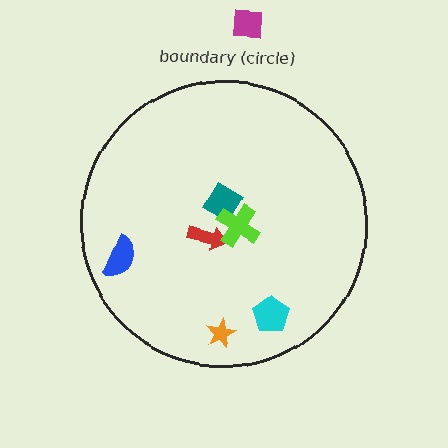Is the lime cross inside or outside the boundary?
Inside.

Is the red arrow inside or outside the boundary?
Inside.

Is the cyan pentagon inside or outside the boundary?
Inside.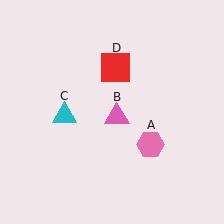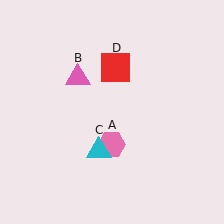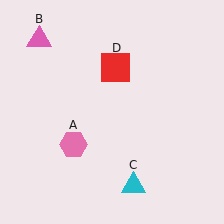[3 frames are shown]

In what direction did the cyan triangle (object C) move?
The cyan triangle (object C) moved down and to the right.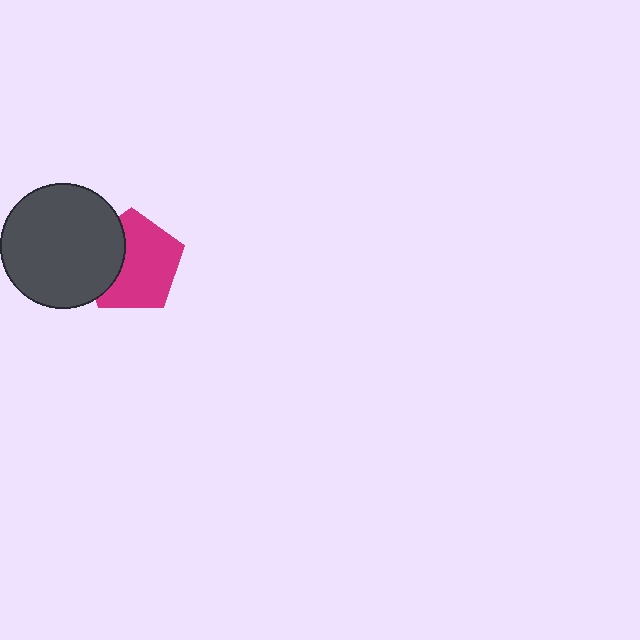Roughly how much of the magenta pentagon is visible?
Most of it is visible (roughly 68%).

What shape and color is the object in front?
The object in front is a dark gray circle.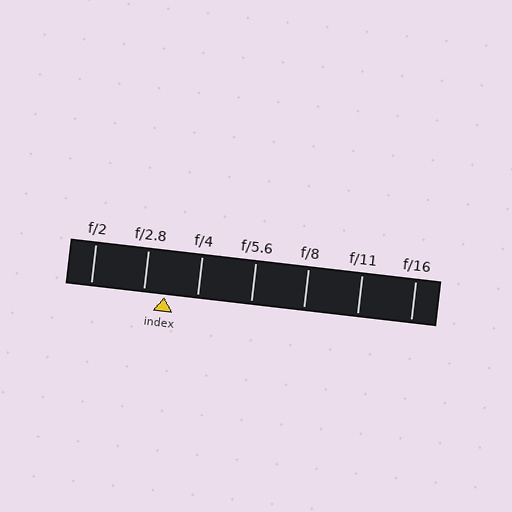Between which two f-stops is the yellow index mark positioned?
The index mark is between f/2.8 and f/4.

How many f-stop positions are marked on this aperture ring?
There are 7 f-stop positions marked.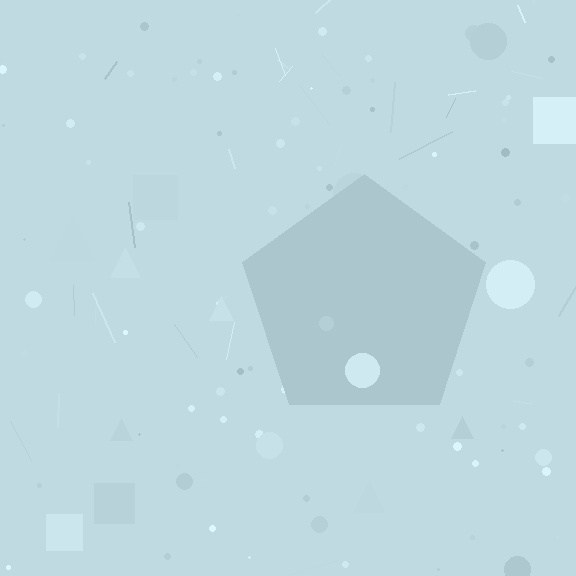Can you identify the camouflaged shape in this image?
The camouflaged shape is a pentagon.